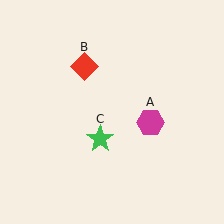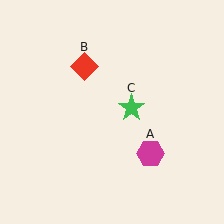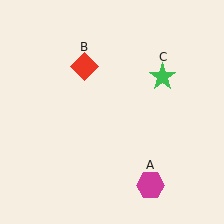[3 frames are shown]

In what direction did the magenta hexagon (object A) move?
The magenta hexagon (object A) moved down.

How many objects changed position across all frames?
2 objects changed position: magenta hexagon (object A), green star (object C).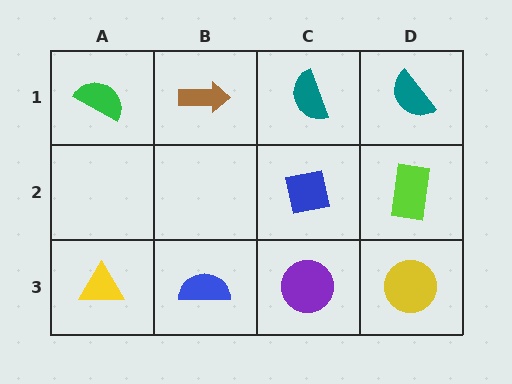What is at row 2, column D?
A lime rectangle.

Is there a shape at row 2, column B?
No, that cell is empty.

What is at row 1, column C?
A teal semicircle.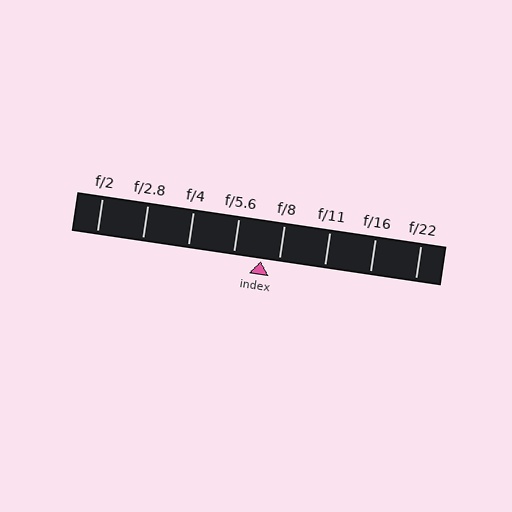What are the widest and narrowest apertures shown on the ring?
The widest aperture shown is f/2 and the narrowest is f/22.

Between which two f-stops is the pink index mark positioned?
The index mark is between f/5.6 and f/8.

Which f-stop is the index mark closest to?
The index mark is closest to f/8.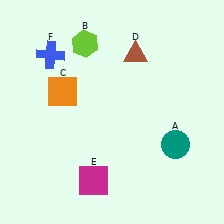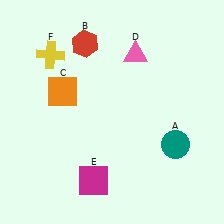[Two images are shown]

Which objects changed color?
B changed from lime to red. D changed from brown to pink. F changed from blue to yellow.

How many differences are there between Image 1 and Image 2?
There are 3 differences between the two images.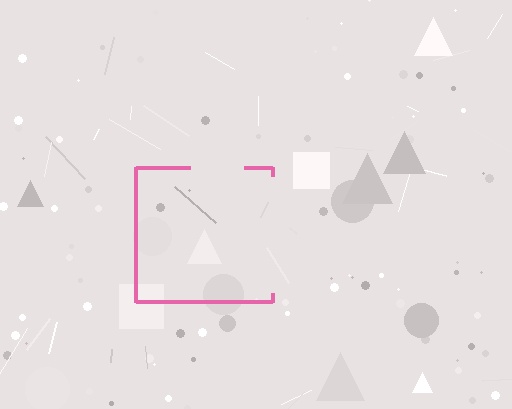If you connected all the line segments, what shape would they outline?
They would outline a square.